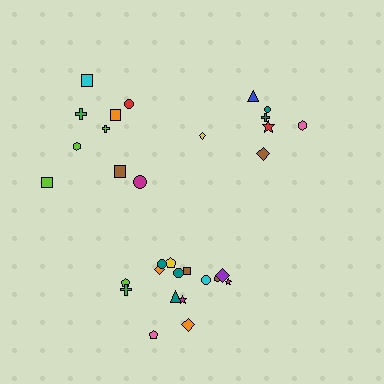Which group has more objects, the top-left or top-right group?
The top-left group.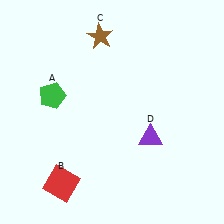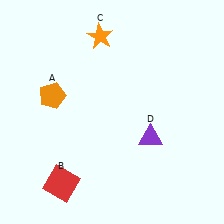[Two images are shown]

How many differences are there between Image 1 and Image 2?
There are 2 differences between the two images.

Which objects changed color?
A changed from green to orange. C changed from brown to orange.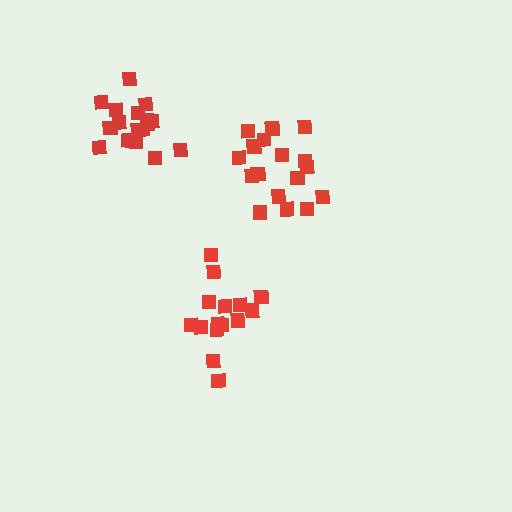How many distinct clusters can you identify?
There are 3 distinct clusters.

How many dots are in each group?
Group 1: 17 dots, Group 2: 20 dots, Group 3: 15 dots (52 total).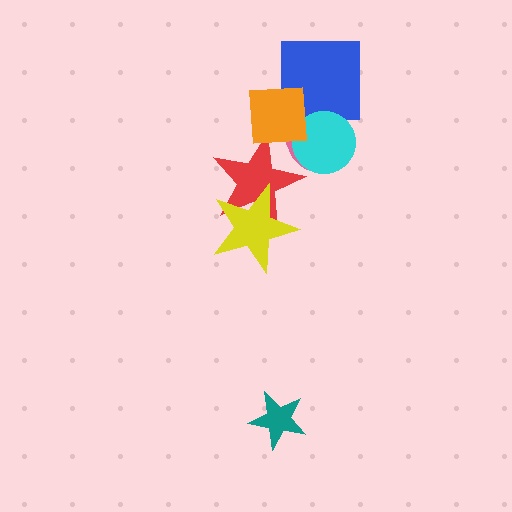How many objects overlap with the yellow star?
1 object overlaps with the yellow star.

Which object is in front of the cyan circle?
The orange square is in front of the cyan circle.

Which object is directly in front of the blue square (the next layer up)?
The cyan circle is directly in front of the blue square.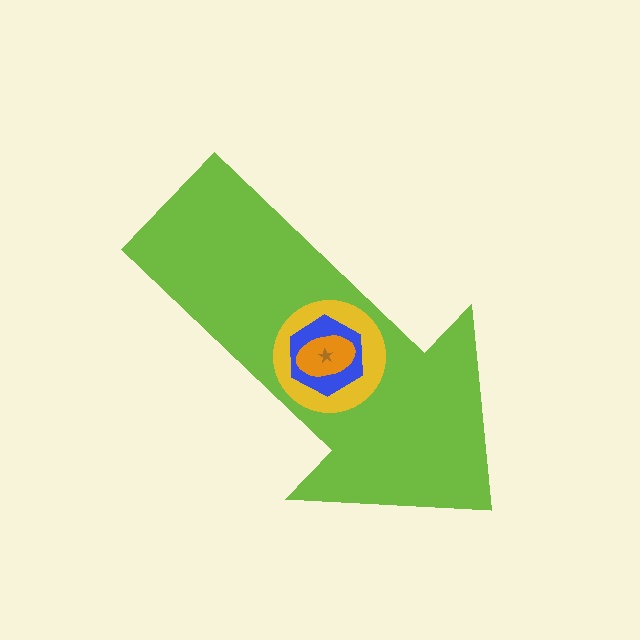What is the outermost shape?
The lime arrow.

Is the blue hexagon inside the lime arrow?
Yes.